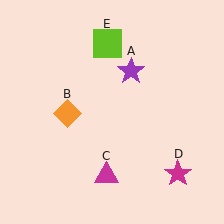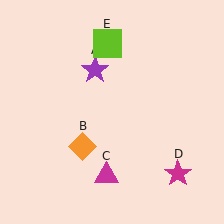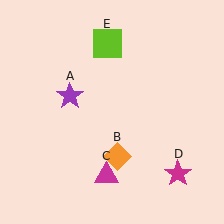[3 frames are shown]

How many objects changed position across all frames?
2 objects changed position: purple star (object A), orange diamond (object B).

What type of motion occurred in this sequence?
The purple star (object A), orange diamond (object B) rotated counterclockwise around the center of the scene.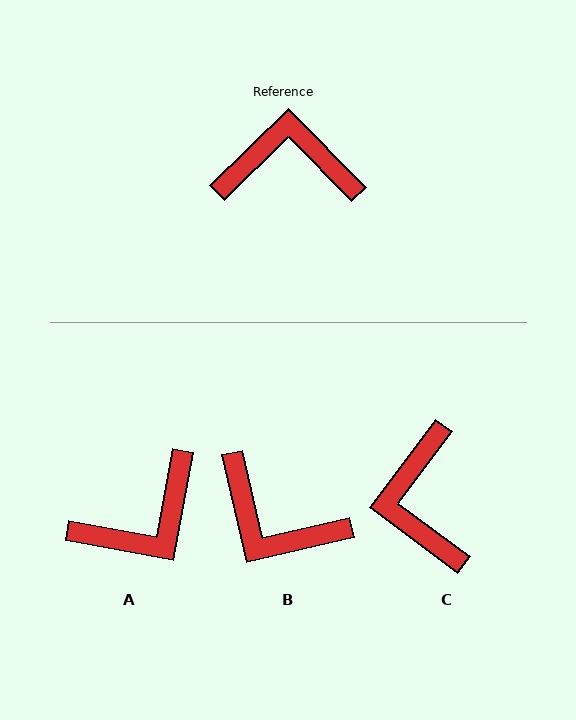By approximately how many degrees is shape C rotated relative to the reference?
Approximately 99 degrees counter-clockwise.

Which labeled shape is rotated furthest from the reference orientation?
B, about 149 degrees away.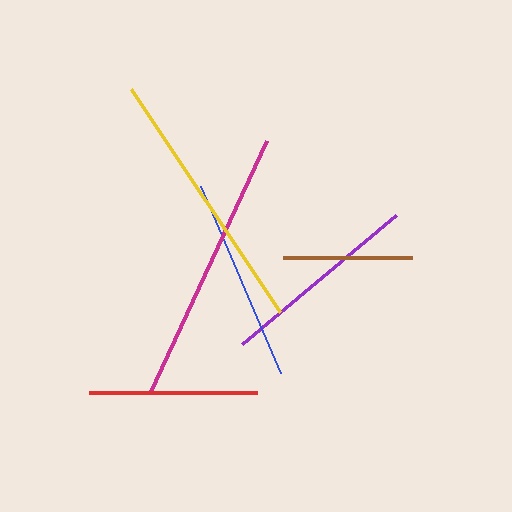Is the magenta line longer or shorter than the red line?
The magenta line is longer than the red line.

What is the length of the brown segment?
The brown segment is approximately 130 pixels long.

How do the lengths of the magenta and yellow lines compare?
The magenta and yellow lines are approximately the same length.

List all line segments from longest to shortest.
From longest to shortest: magenta, yellow, blue, purple, red, brown.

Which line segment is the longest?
The magenta line is the longest at approximately 279 pixels.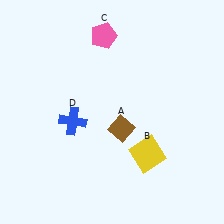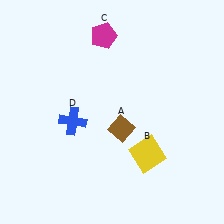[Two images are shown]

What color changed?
The pentagon (C) changed from pink in Image 1 to magenta in Image 2.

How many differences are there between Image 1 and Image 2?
There is 1 difference between the two images.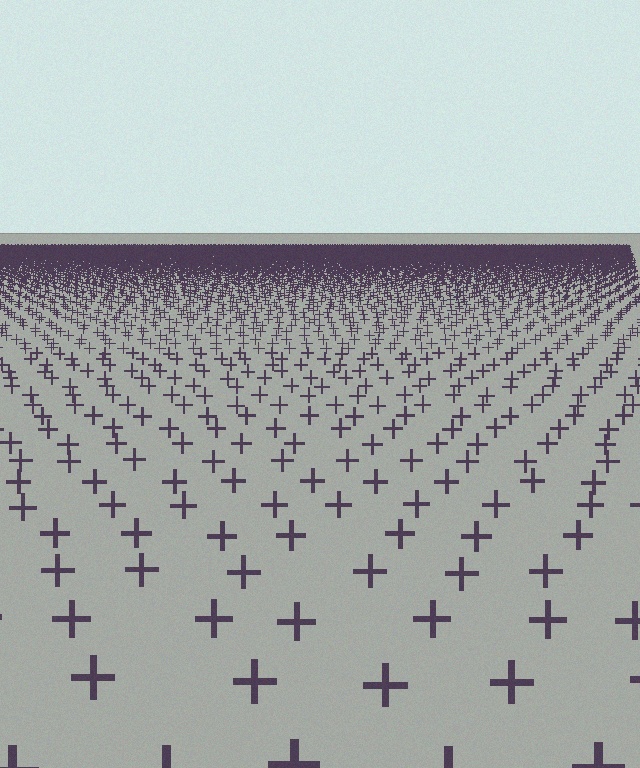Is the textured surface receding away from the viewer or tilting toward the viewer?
The surface is receding away from the viewer. Texture elements get smaller and denser toward the top.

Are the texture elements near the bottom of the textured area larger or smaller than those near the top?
Larger. Near the bottom, elements are closer to the viewer and appear at a bigger on-screen size.